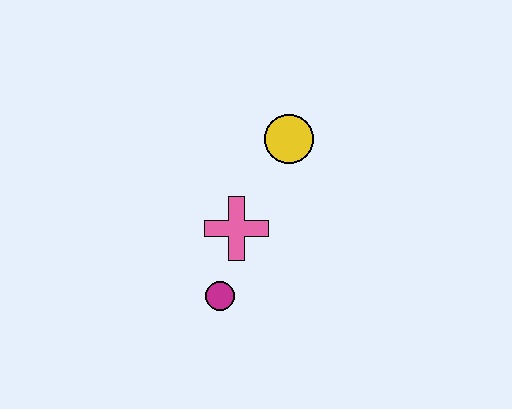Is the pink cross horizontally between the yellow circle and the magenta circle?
Yes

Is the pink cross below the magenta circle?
No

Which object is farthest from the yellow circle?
The magenta circle is farthest from the yellow circle.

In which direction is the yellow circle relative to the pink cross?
The yellow circle is above the pink cross.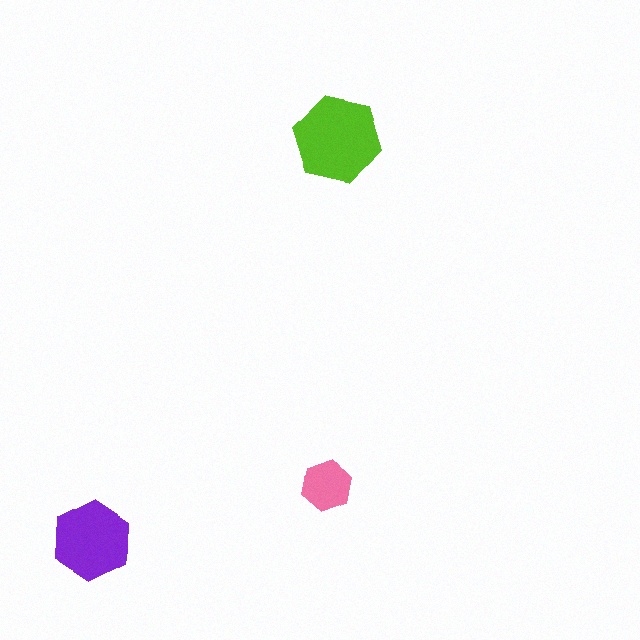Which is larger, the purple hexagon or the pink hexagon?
The purple one.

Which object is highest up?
The lime hexagon is topmost.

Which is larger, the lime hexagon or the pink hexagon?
The lime one.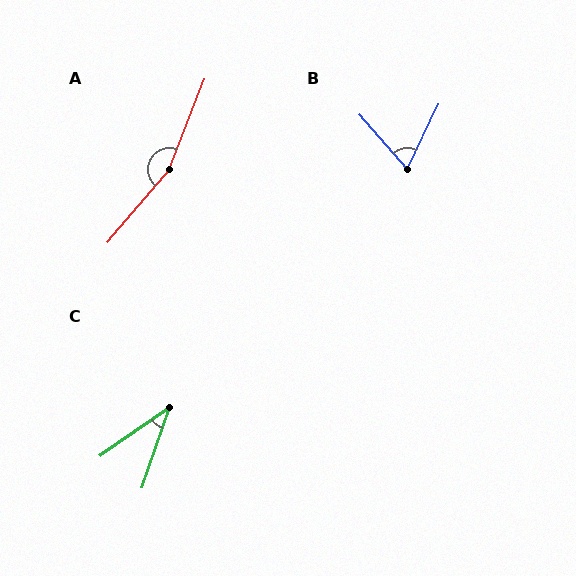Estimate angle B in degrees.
Approximately 67 degrees.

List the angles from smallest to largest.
C (37°), B (67°), A (161°).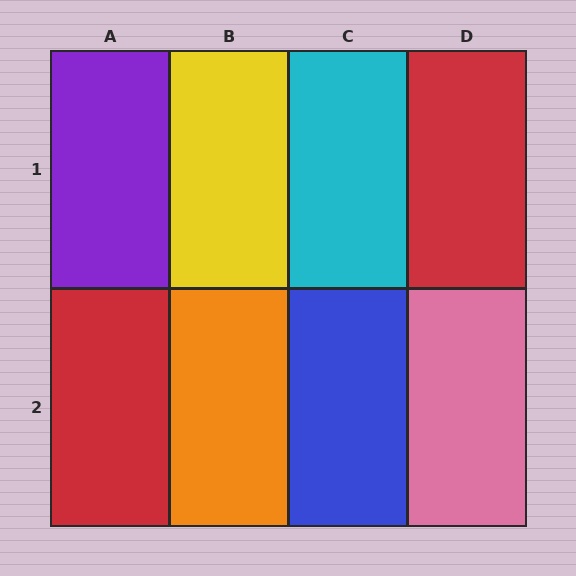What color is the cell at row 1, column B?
Yellow.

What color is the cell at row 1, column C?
Cyan.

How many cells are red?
2 cells are red.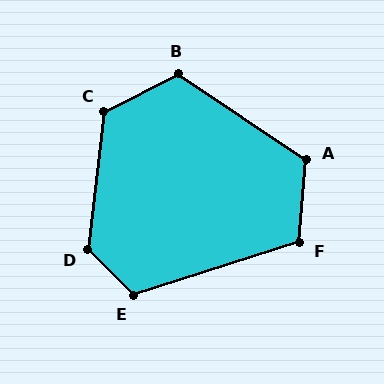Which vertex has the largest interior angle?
D, at approximately 129 degrees.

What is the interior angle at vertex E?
Approximately 117 degrees (obtuse).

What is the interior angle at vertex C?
Approximately 124 degrees (obtuse).